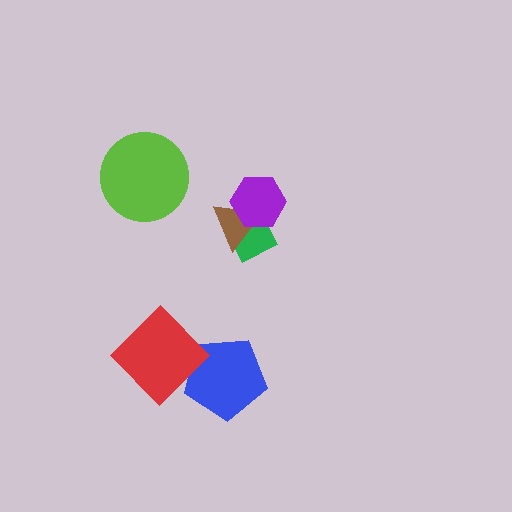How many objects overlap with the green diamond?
2 objects overlap with the green diamond.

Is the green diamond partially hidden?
Yes, it is partially covered by another shape.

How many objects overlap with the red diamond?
1 object overlaps with the red diamond.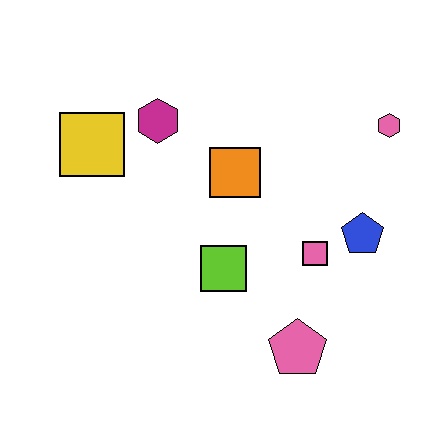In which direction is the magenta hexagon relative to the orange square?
The magenta hexagon is to the left of the orange square.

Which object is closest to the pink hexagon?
The blue pentagon is closest to the pink hexagon.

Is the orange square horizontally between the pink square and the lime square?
Yes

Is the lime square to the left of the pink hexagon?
Yes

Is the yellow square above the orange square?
Yes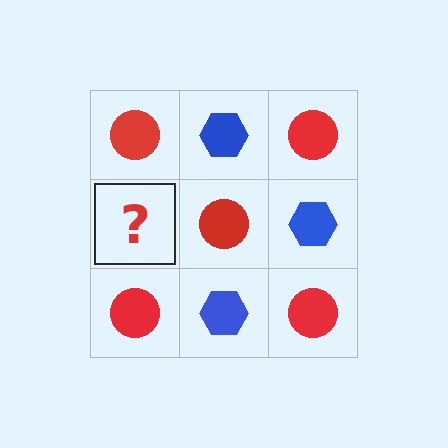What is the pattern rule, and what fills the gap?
The rule is that it alternates red circle and blue hexagon in a checkerboard pattern. The gap should be filled with a blue hexagon.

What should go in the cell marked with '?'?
The missing cell should contain a blue hexagon.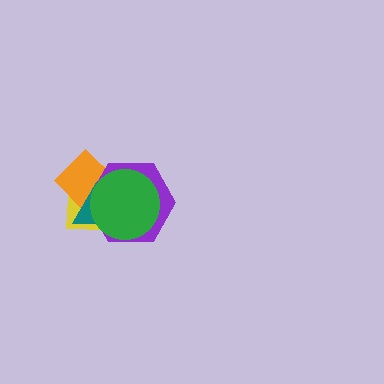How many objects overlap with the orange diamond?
4 objects overlap with the orange diamond.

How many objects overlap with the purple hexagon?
4 objects overlap with the purple hexagon.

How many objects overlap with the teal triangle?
4 objects overlap with the teal triangle.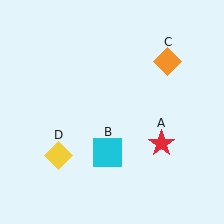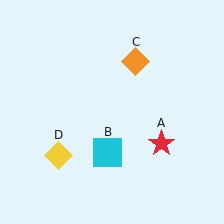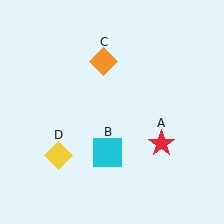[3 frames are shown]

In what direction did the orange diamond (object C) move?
The orange diamond (object C) moved left.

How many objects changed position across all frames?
1 object changed position: orange diamond (object C).